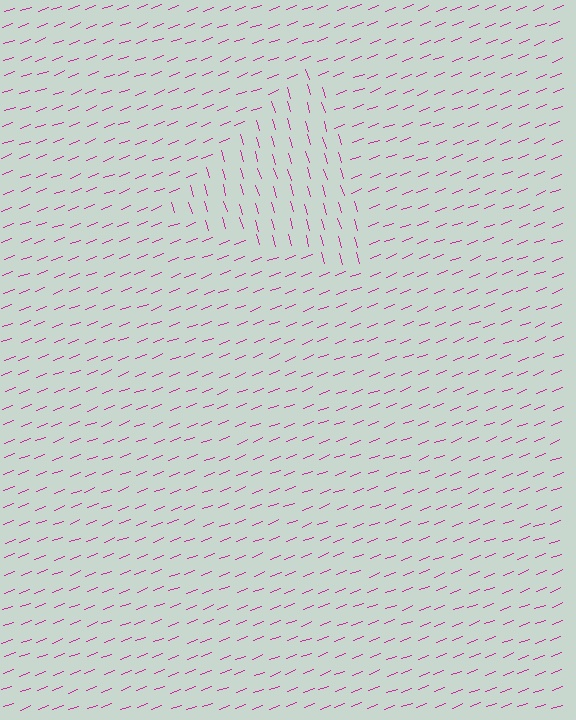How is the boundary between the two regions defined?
The boundary is defined purely by a change in line orientation (approximately 86 degrees difference). All lines are the same color and thickness.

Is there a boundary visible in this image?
Yes, there is a texture boundary formed by a change in line orientation.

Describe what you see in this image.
The image is filled with small magenta line segments. A triangle region in the image has lines oriented differently from the surrounding lines, creating a visible texture boundary.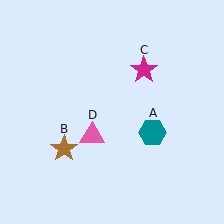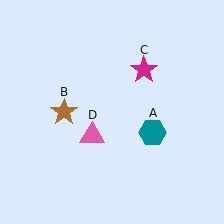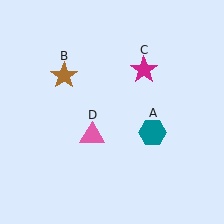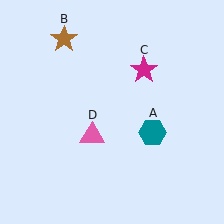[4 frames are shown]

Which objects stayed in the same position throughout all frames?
Teal hexagon (object A) and magenta star (object C) and pink triangle (object D) remained stationary.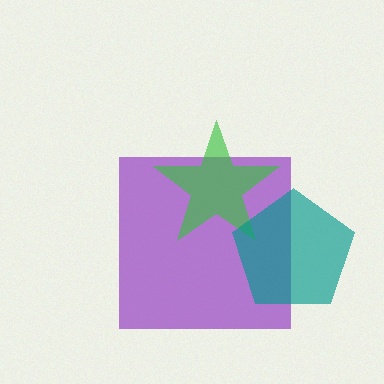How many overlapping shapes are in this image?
There are 3 overlapping shapes in the image.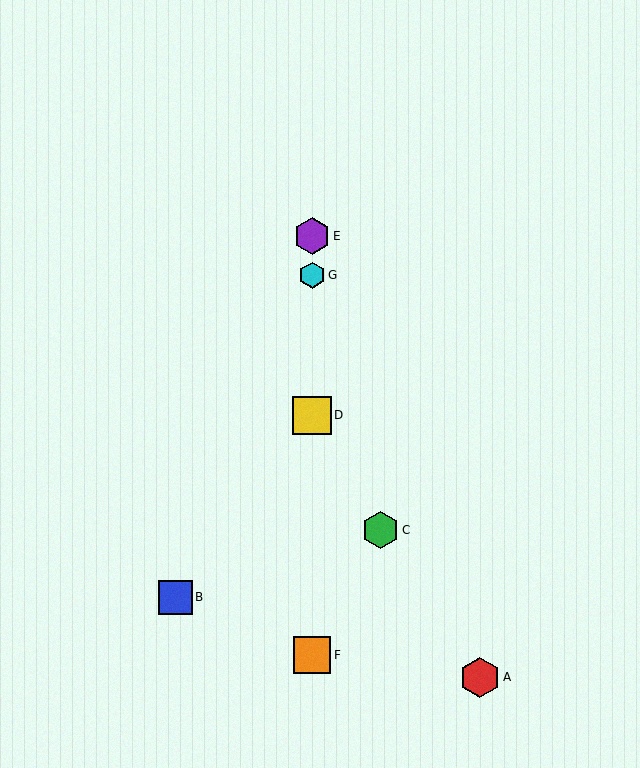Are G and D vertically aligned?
Yes, both are at x≈312.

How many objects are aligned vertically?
4 objects (D, E, F, G) are aligned vertically.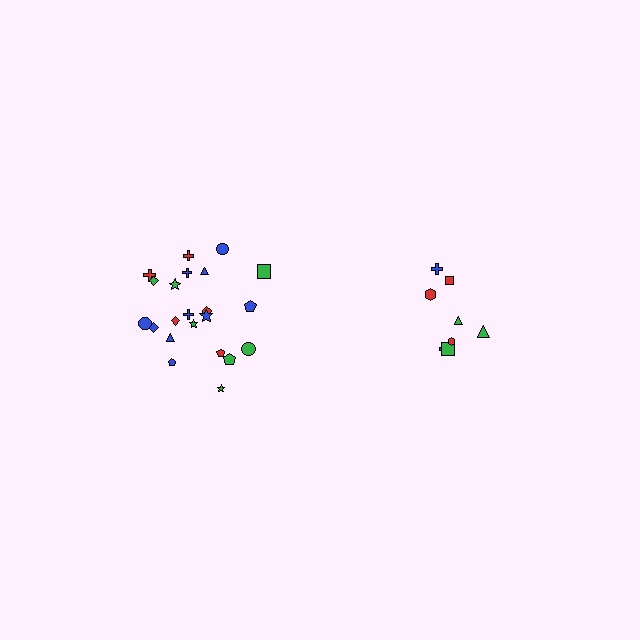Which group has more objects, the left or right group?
The left group.